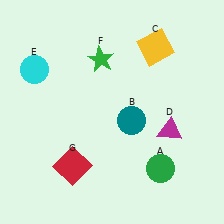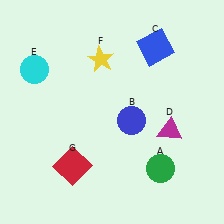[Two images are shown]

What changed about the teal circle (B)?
In Image 1, B is teal. In Image 2, it changed to blue.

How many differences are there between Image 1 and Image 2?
There are 3 differences between the two images.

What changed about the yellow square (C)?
In Image 1, C is yellow. In Image 2, it changed to blue.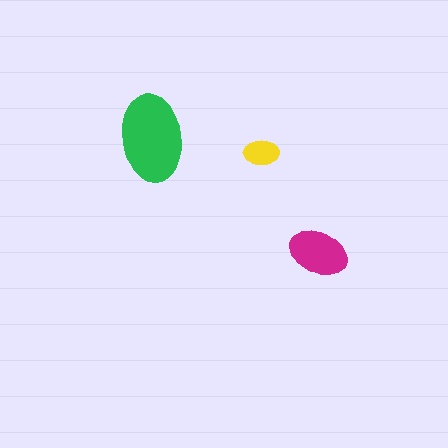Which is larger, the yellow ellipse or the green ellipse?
The green one.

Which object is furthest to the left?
The green ellipse is leftmost.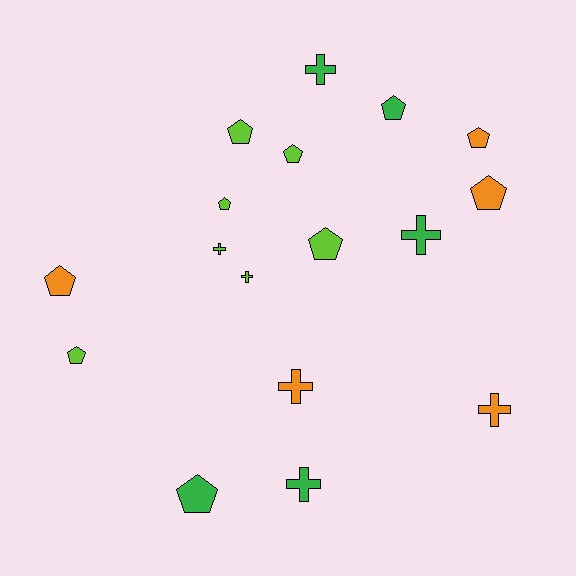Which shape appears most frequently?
Pentagon, with 10 objects.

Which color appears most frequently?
Lime, with 7 objects.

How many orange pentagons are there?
There are 3 orange pentagons.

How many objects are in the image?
There are 17 objects.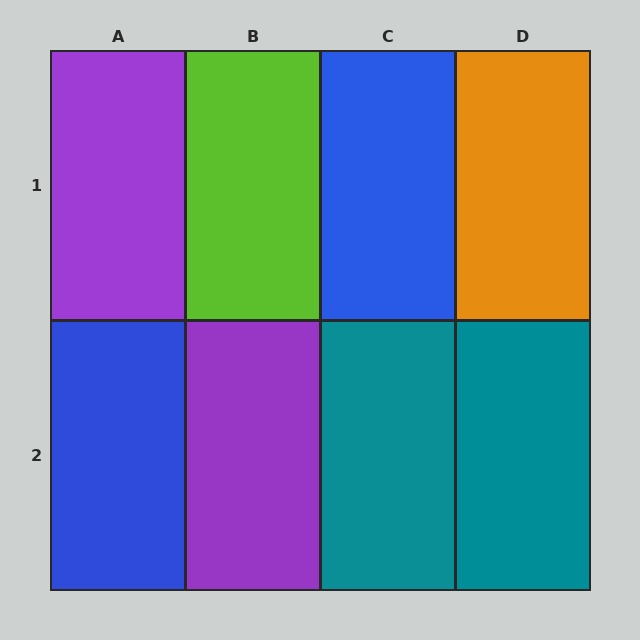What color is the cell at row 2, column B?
Purple.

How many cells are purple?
2 cells are purple.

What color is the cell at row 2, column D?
Teal.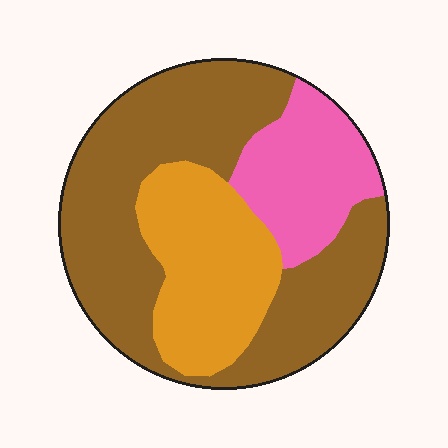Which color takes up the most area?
Brown, at roughly 55%.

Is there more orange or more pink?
Orange.